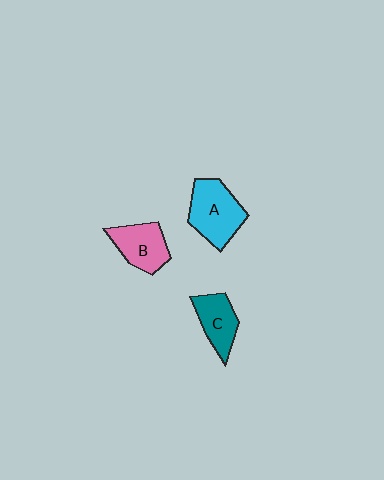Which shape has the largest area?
Shape A (cyan).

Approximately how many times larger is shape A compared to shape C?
Approximately 1.5 times.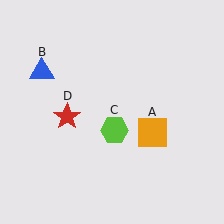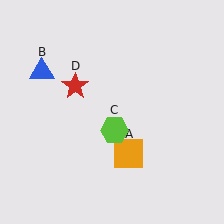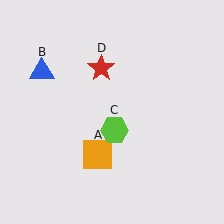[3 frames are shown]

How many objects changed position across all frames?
2 objects changed position: orange square (object A), red star (object D).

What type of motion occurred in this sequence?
The orange square (object A), red star (object D) rotated clockwise around the center of the scene.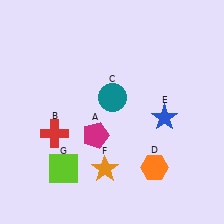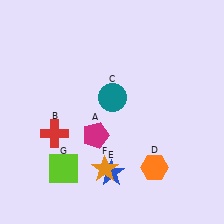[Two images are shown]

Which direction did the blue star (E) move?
The blue star (E) moved down.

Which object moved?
The blue star (E) moved down.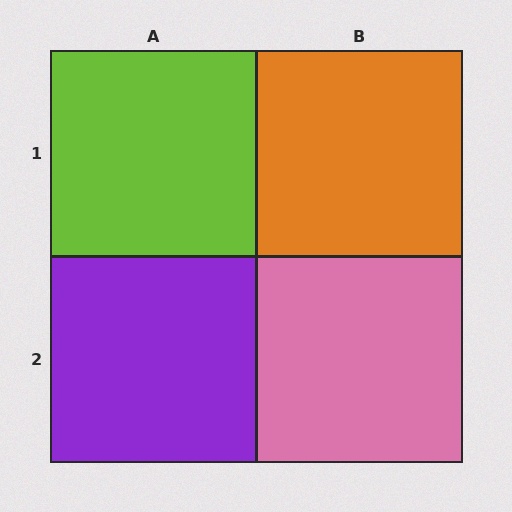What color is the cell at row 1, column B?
Orange.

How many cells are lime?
1 cell is lime.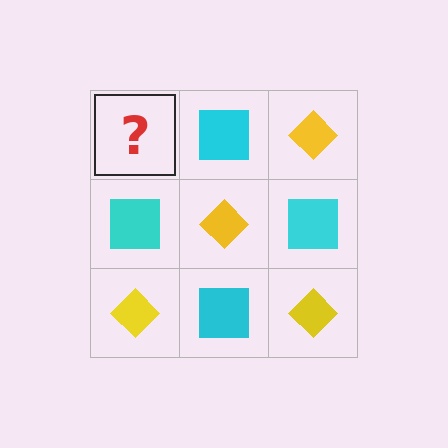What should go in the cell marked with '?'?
The missing cell should contain a yellow diamond.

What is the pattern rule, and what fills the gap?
The rule is that it alternates yellow diamond and cyan square in a checkerboard pattern. The gap should be filled with a yellow diamond.